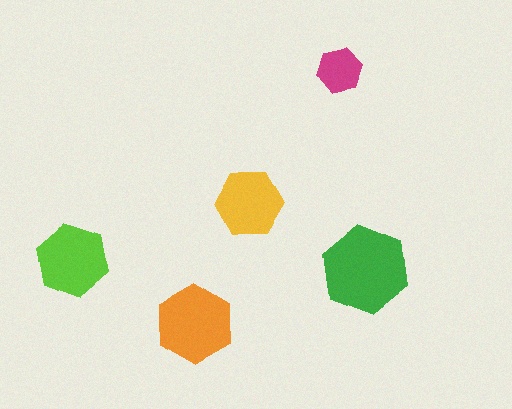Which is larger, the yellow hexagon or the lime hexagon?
The lime one.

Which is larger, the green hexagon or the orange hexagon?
The green one.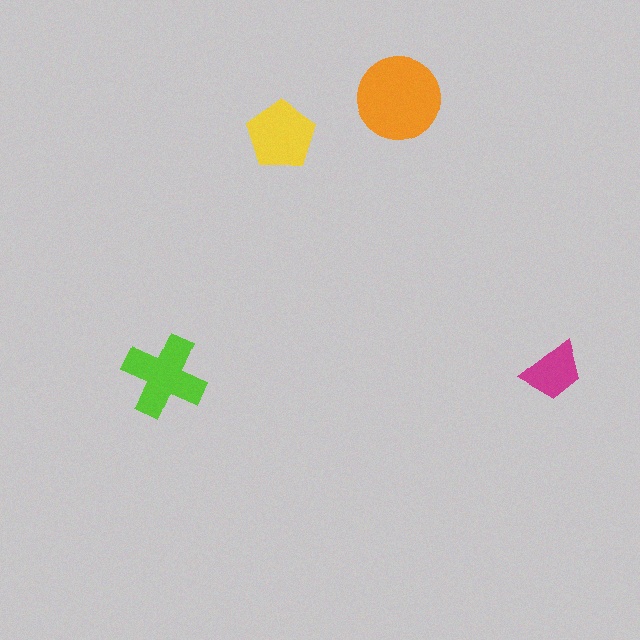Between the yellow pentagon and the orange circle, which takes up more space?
The orange circle.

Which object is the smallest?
The magenta trapezoid.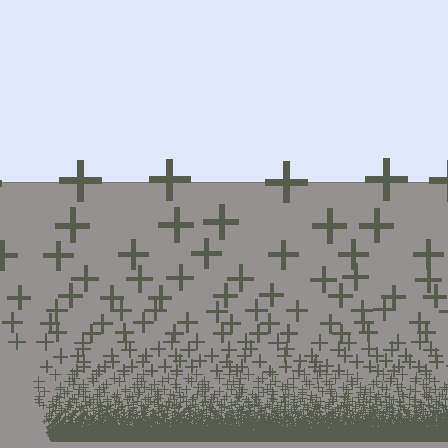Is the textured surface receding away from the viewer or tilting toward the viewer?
The surface appears to tilt toward the viewer. Texture elements get larger and sparser toward the top.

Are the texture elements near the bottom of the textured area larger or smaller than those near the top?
Smaller. The gradient is inverted — elements near the bottom are smaller and denser.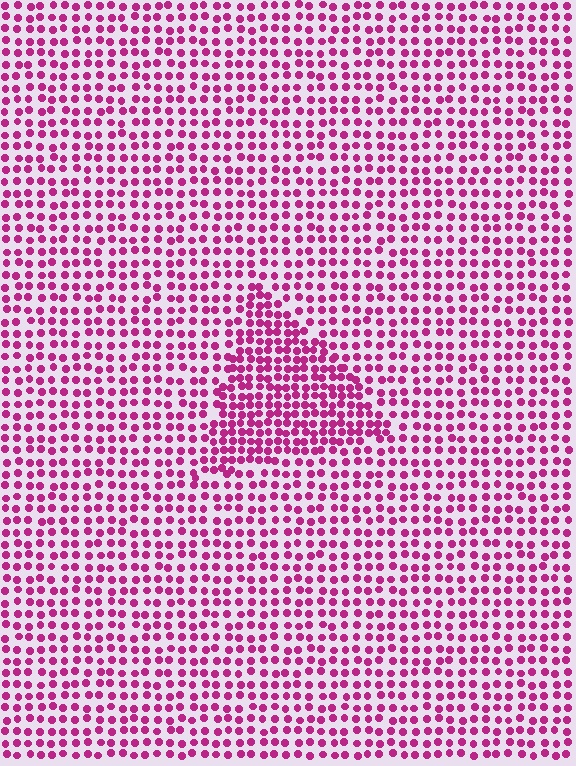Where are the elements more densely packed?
The elements are more densely packed inside the triangle boundary.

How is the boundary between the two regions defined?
The boundary is defined by a change in element density (approximately 1.7x ratio). All elements are the same color, size, and shape.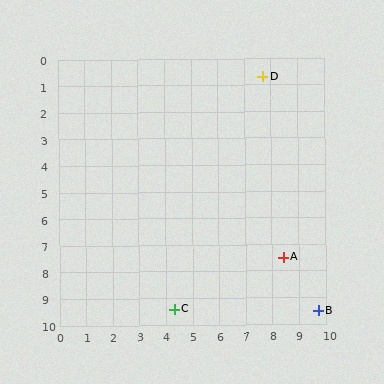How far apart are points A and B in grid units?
Points A and B are about 2.4 grid units apart.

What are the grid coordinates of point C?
Point C is at approximately (4.3, 9.4).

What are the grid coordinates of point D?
Point D is at approximately (7.7, 0.7).